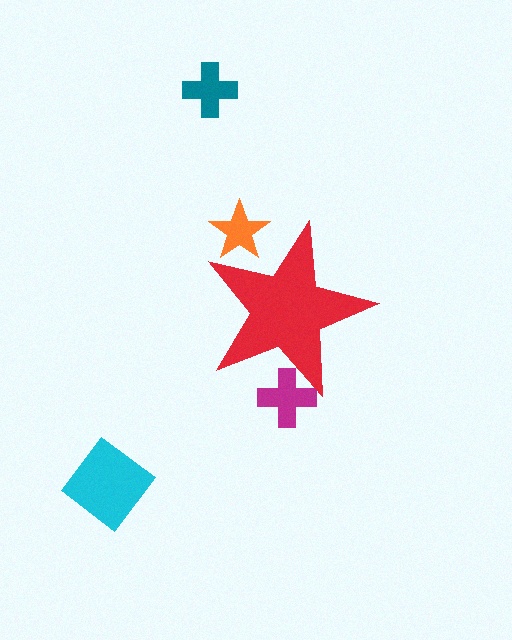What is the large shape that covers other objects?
A red star.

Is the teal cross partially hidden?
No, the teal cross is fully visible.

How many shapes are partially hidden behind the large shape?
2 shapes are partially hidden.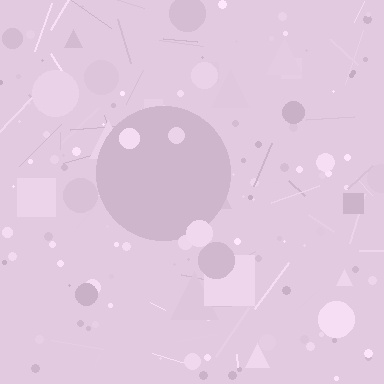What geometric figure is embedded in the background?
A circle is embedded in the background.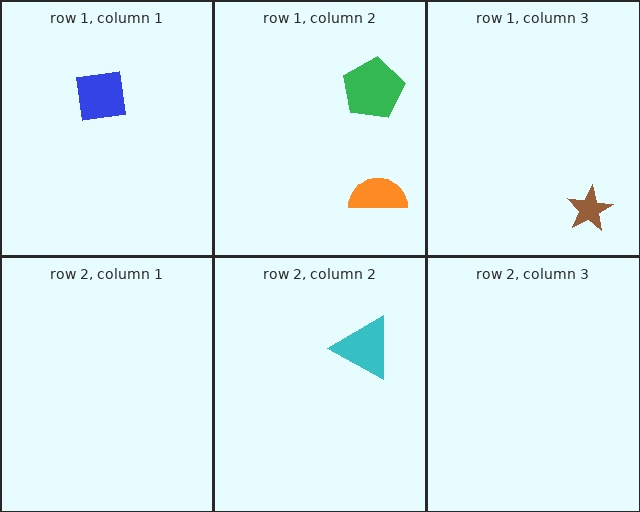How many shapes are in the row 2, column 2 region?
1.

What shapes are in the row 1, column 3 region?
The brown star.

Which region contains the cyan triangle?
The row 2, column 2 region.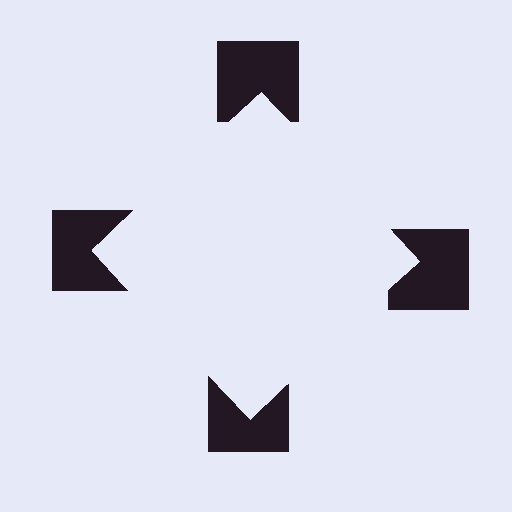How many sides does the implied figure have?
4 sides.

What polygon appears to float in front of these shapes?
An illusory square — its edges are inferred from the aligned wedge cuts in the notched squares, not physically drawn.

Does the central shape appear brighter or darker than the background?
It typically appears slightly brighter than the background, even though no actual brightness change is drawn.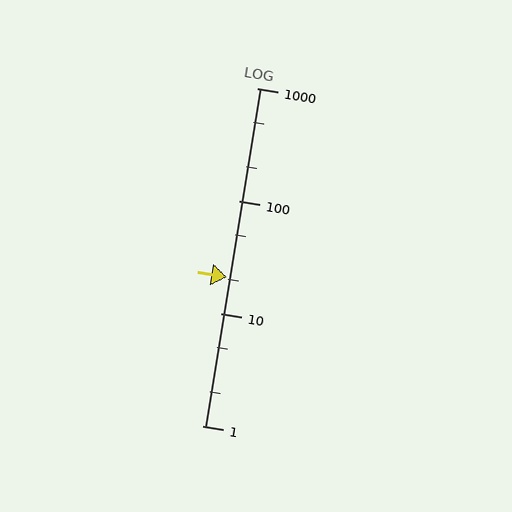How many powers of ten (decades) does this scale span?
The scale spans 3 decades, from 1 to 1000.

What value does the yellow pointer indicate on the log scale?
The pointer indicates approximately 21.